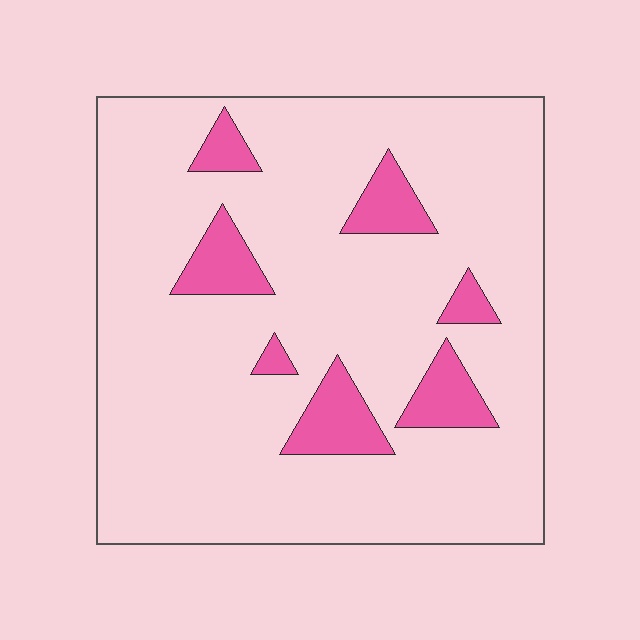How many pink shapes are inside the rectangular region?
7.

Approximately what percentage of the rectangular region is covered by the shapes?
Approximately 15%.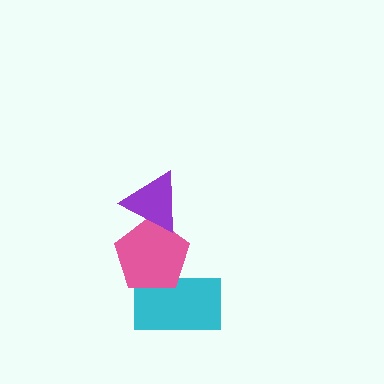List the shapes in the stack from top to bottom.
From top to bottom: the purple triangle, the pink pentagon, the cyan rectangle.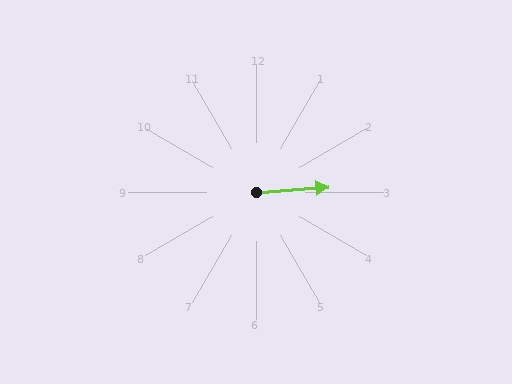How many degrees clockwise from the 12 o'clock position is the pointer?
Approximately 86 degrees.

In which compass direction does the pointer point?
East.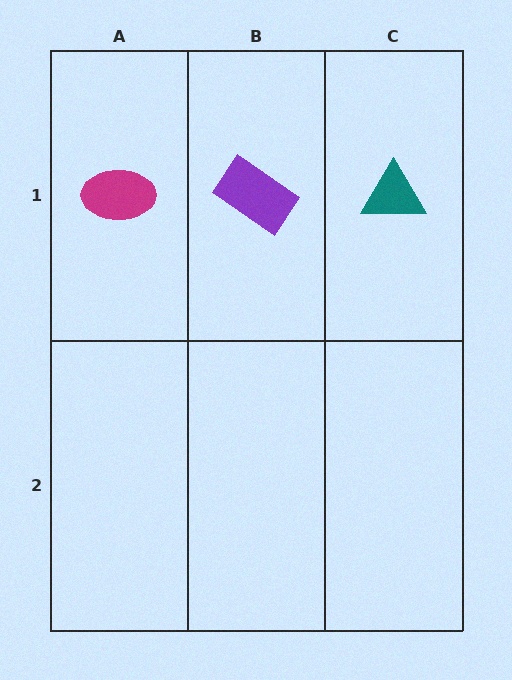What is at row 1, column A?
A magenta ellipse.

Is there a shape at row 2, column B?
No, that cell is empty.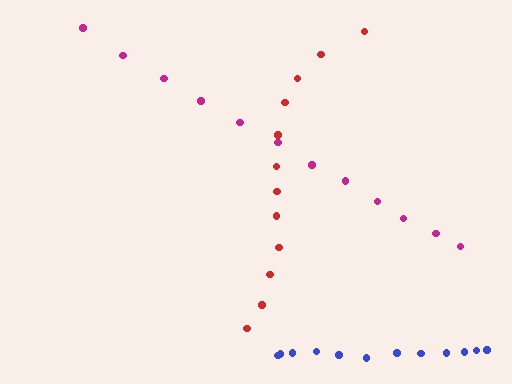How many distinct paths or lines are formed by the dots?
There are 3 distinct paths.